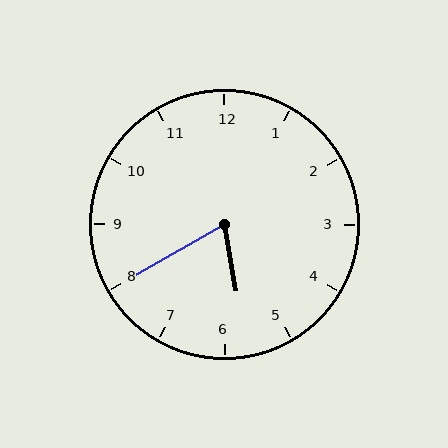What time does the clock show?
5:40.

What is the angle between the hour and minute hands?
Approximately 70 degrees.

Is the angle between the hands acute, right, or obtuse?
It is acute.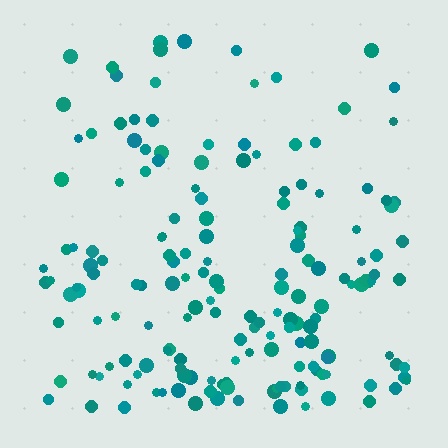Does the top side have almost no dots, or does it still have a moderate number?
Still a moderate number, just noticeably fewer than the bottom.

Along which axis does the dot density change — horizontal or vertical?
Vertical.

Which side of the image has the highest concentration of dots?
The bottom.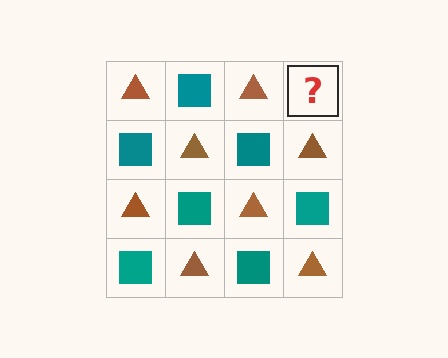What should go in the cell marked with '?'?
The missing cell should contain a teal square.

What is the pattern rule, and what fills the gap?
The rule is that it alternates brown triangle and teal square in a checkerboard pattern. The gap should be filled with a teal square.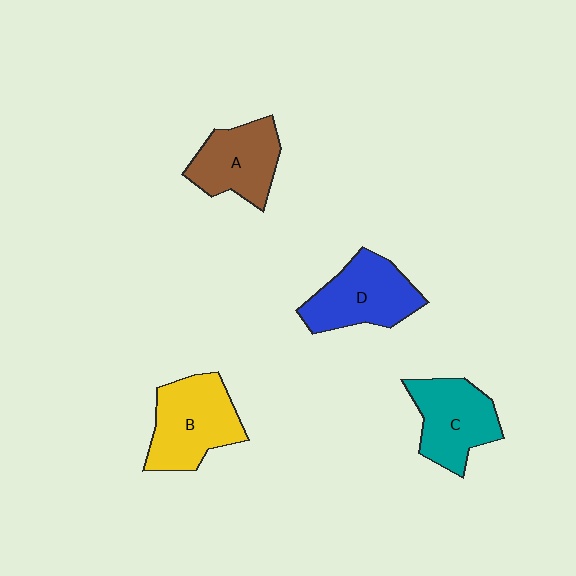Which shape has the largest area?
Shape B (yellow).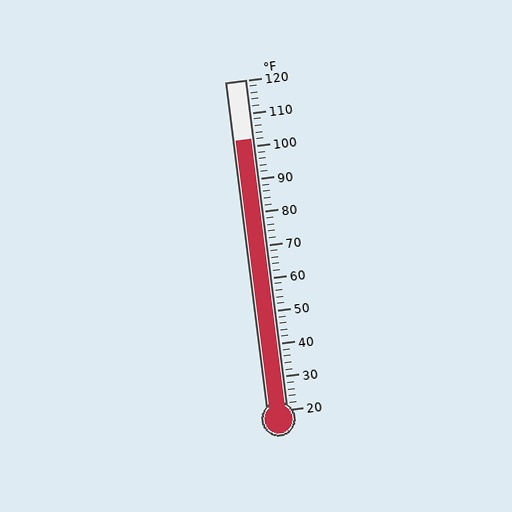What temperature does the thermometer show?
The thermometer shows approximately 102°F.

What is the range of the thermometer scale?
The thermometer scale ranges from 20°F to 120°F.